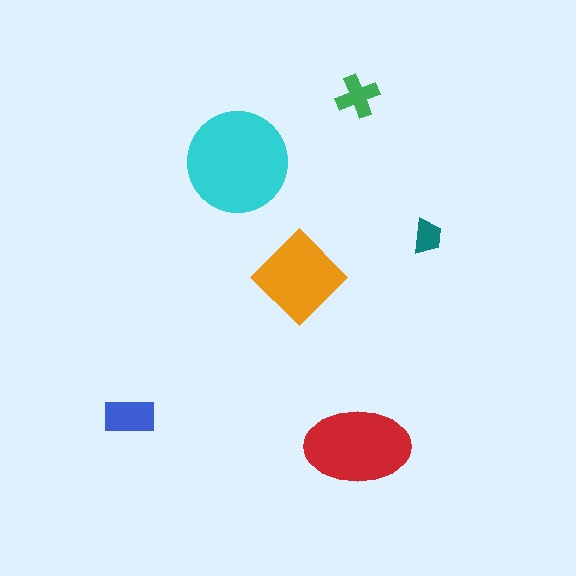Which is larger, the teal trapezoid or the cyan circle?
The cyan circle.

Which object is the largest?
The cyan circle.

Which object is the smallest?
The teal trapezoid.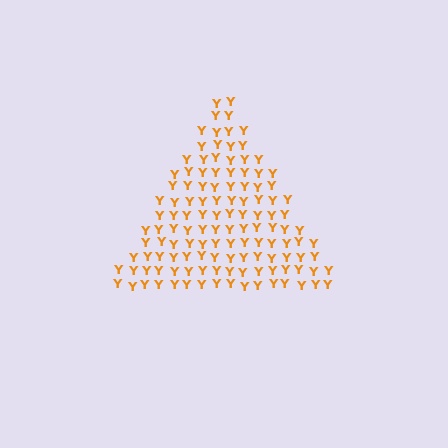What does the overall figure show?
The overall figure shows a triangle.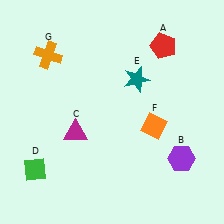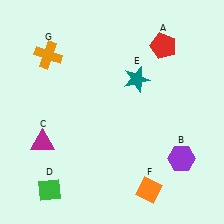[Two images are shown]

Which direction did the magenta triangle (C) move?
The magenta triangle (C) moved left.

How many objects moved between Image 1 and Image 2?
3 objects moved between the two images.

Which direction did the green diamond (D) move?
The green diamond (D) moved down.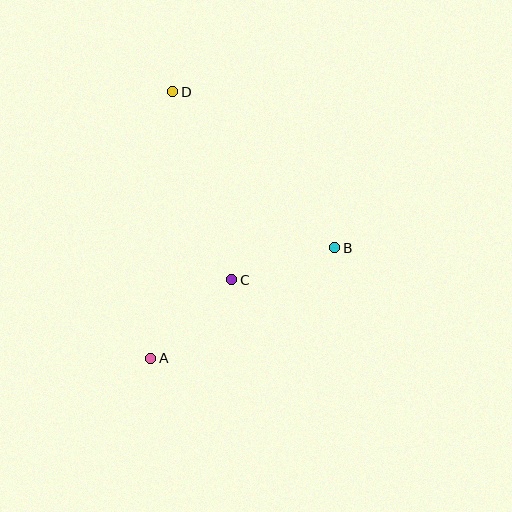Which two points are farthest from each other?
Points A and D are farthest from each other.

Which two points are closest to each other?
Points B and C are closest to each other.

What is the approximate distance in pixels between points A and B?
The distance between A and B is approximately 215 pixels.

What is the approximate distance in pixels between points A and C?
The distance between A and C is approximately 113 pixels.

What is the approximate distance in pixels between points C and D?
The distance between C and D is approximately 197 pixels.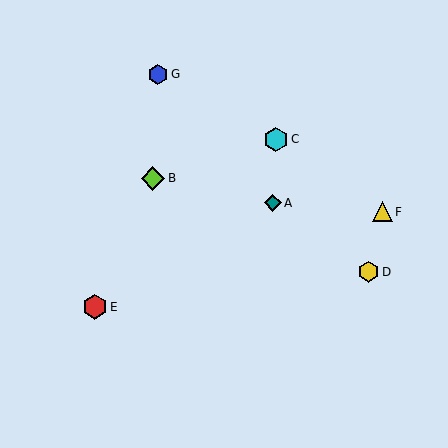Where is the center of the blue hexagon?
The center of the blue hexagon is at (158, 74).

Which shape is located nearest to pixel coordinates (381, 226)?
The yellow triangle (labeled F) at (382, 212) is nearest to that location.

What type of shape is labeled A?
Shape A is a teal diamond.